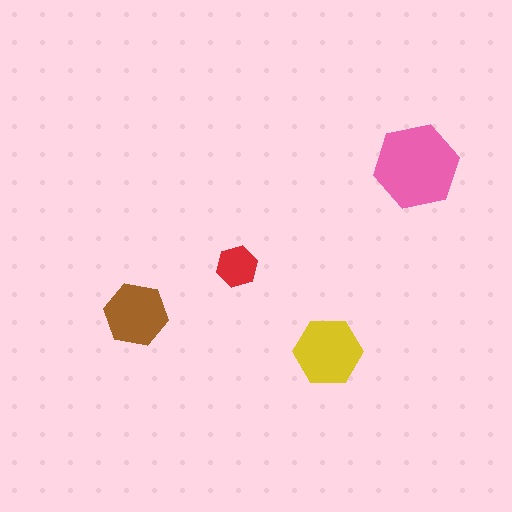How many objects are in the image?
There are 4 objects in the image.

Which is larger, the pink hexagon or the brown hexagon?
The pink one.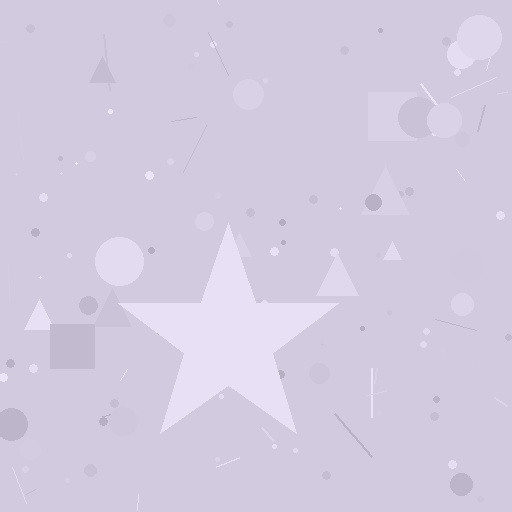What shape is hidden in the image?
A star is hidden in the image.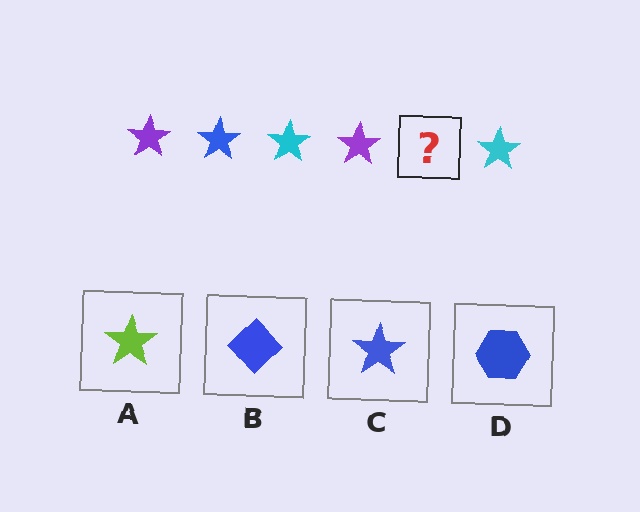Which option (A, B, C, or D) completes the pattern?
C.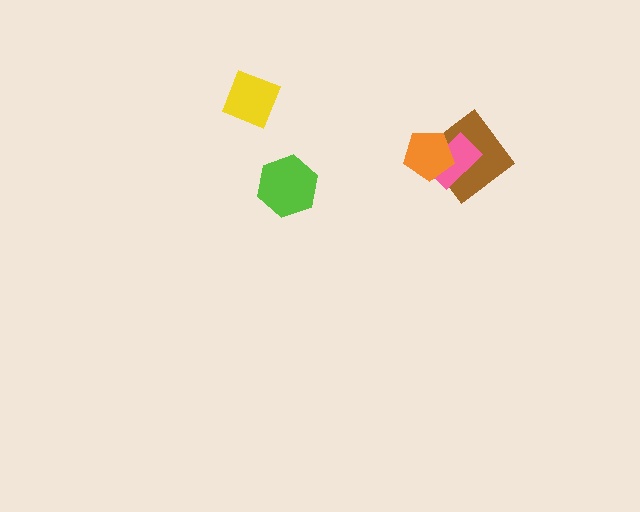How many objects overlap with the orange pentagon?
2 objects overlap with the orange pentagon.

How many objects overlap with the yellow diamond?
0 objects overlap with the yellow diamond.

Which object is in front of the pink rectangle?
The orange pentagon is in front of the pink rectangle.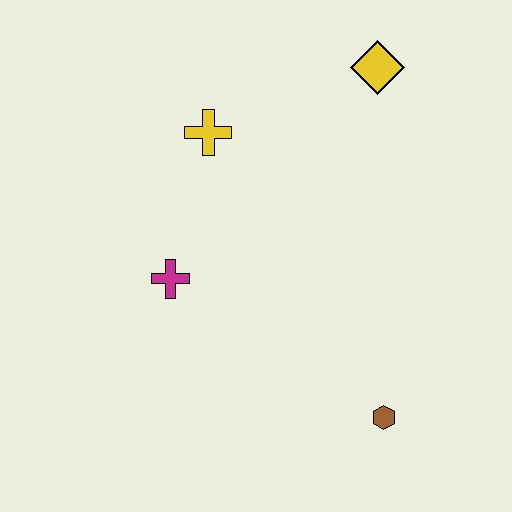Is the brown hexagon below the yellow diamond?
Yes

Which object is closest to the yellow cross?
The magenta cross is closest to the yellow cross.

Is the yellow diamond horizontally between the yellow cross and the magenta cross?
No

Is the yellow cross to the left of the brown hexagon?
Yes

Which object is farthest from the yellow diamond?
The brown hexagon is farthest from the yellow diamond.